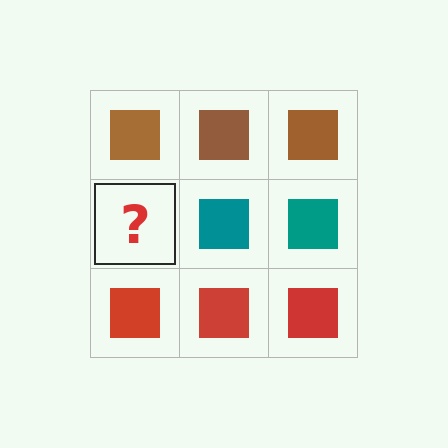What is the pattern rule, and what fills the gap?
The rule is that each row has a consistent color. The gap should be filled with a teal square.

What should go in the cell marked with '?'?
The missing cell should contain a teal square.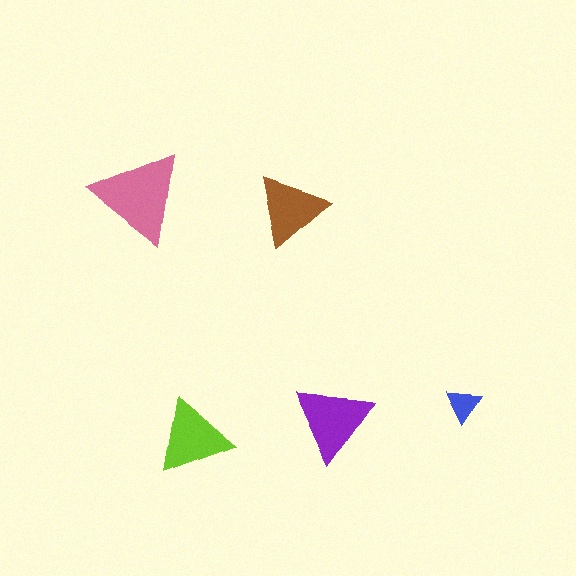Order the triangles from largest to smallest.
the pink one, the purple one, the lime one, the brown one, the blue one.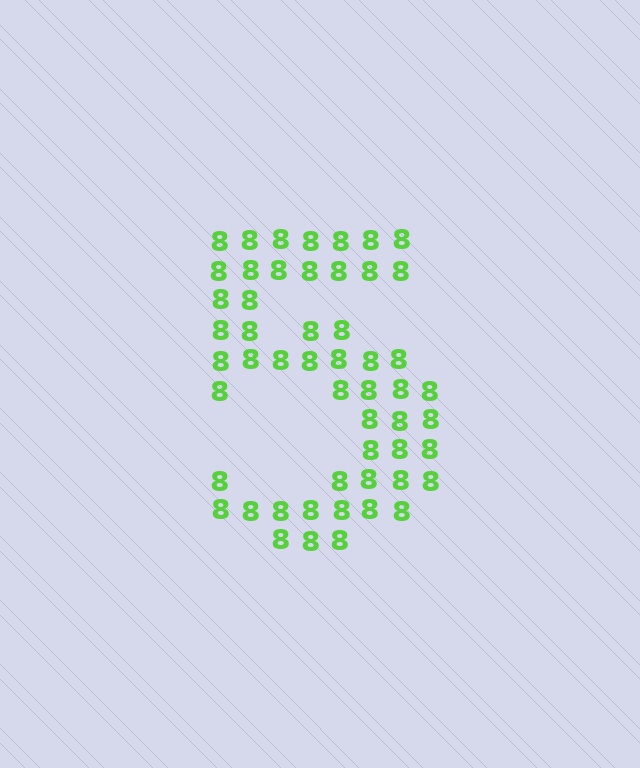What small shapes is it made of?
It is made of small digit 8's.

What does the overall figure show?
The overall figure shows the digit 5.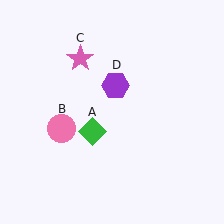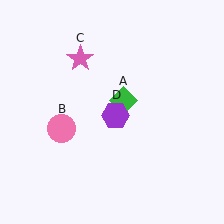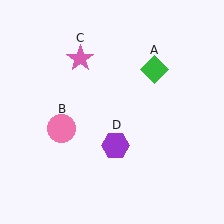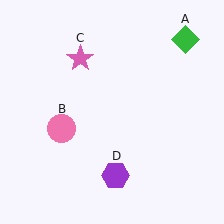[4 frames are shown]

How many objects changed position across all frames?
2 objects changed position: green diamond (object A), purple hexagon (object D).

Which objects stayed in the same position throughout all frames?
Pink circle (object B) and pink star (object C) remained stationary.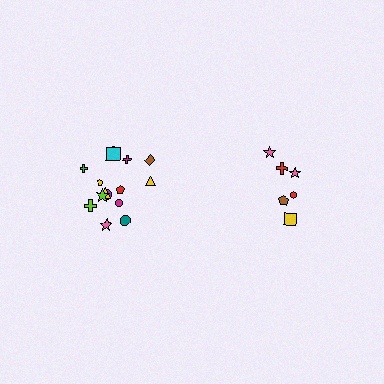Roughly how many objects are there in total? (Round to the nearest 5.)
Roughly 20 objects in total.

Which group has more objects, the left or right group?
The left group.